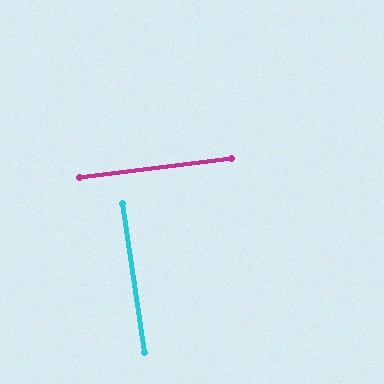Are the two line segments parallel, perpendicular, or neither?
Perpendicular — they meet at approximately 89°.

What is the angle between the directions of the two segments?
Approximately 89 degrees.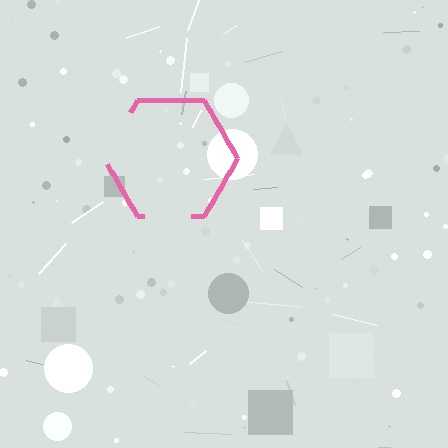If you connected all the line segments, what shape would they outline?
They would outline a hexagon.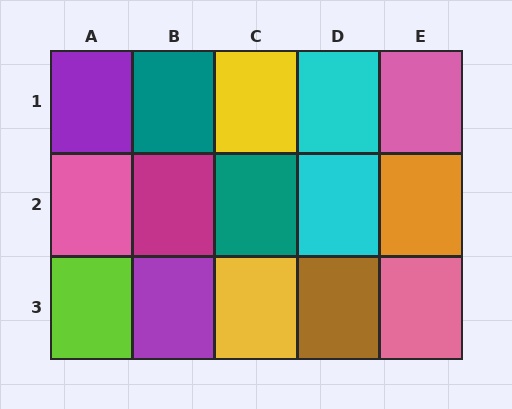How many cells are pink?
3 cells are pink.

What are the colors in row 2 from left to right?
Pink, magenta, teal, cyan, orange.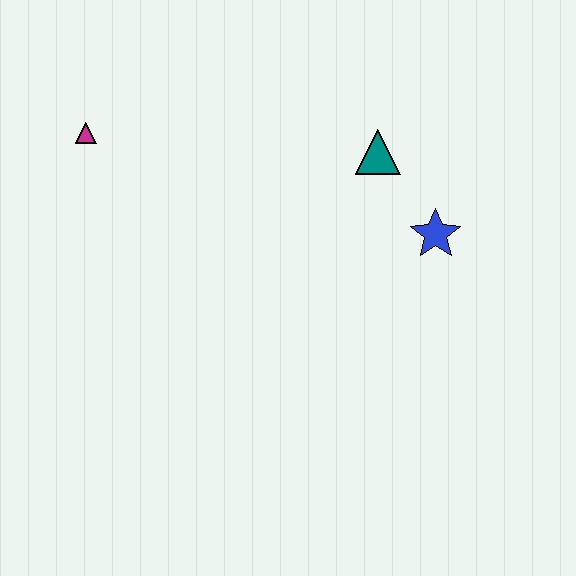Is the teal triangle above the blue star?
Yes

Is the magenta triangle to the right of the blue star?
No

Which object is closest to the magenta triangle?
The teal triangle is closest to the magenta triangle.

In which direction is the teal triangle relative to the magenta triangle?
The teal triangle is to the right of the magenta triangle.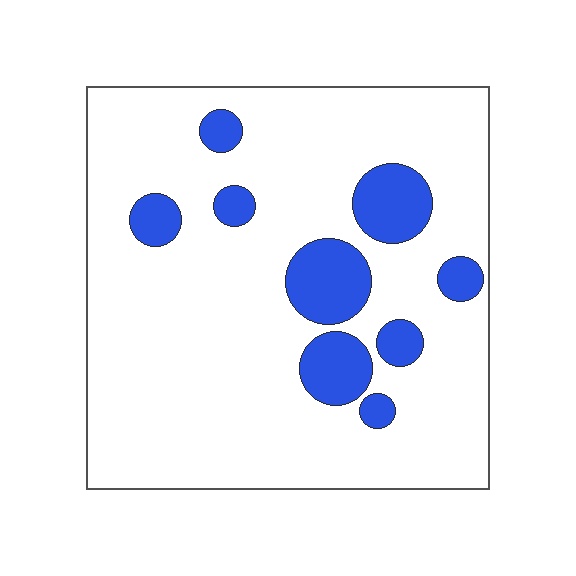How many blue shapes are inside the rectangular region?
9.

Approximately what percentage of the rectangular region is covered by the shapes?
Approximately 15%.